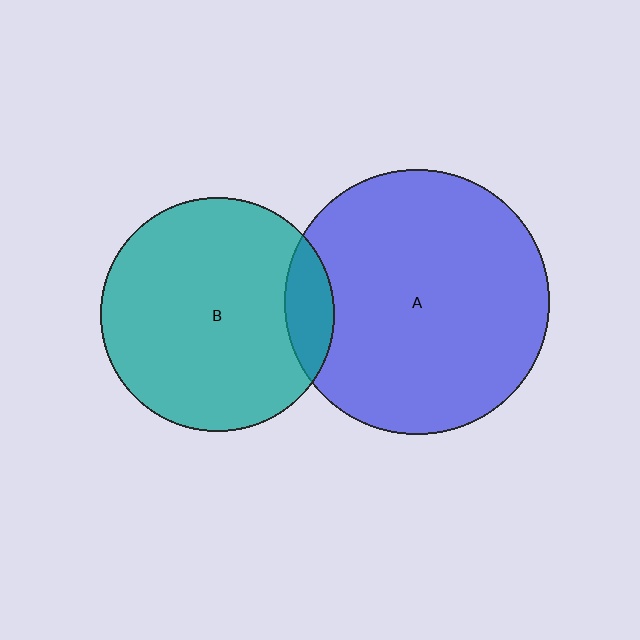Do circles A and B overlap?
Yes.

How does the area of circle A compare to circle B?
Approximately 1.3 times.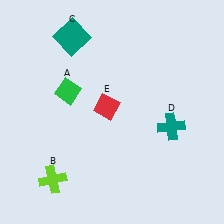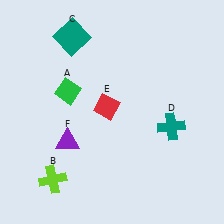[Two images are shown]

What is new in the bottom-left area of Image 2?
A purple triangle (F) was added in the bottom-left area of Image 2.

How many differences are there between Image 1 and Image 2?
There is 1 difference between the two images.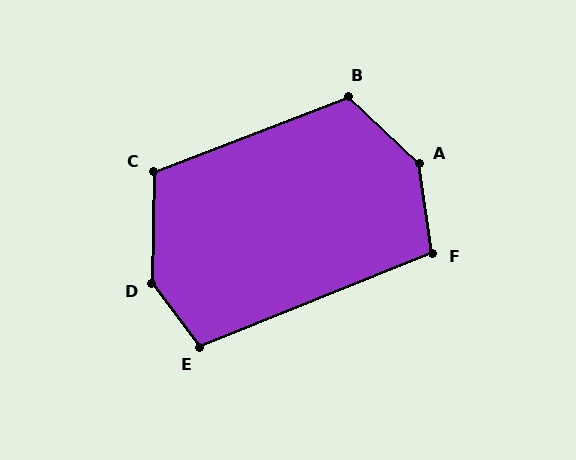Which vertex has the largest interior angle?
A, at approximately 142 degrees.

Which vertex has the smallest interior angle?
F, at approximately 103 degrees.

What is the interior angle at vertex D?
Approximately 142 degrees (obtuse).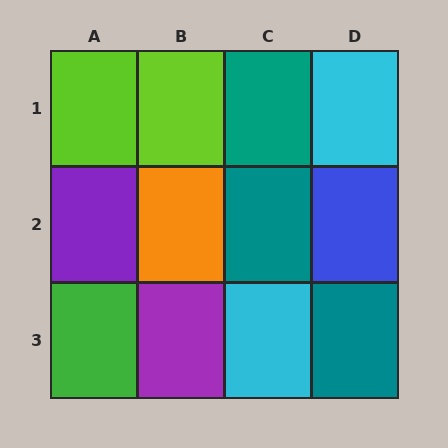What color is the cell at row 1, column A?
Lime.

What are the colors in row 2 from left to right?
Purple, orange, teal, blue.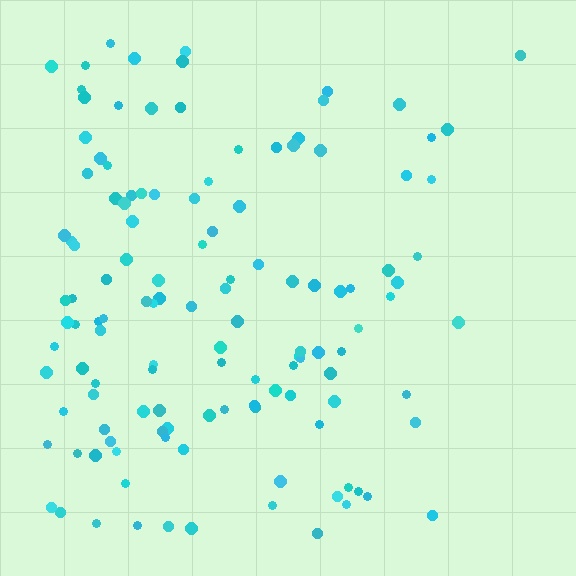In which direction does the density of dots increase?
From right to left, with the left side densest.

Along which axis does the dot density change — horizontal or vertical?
Horizontal.